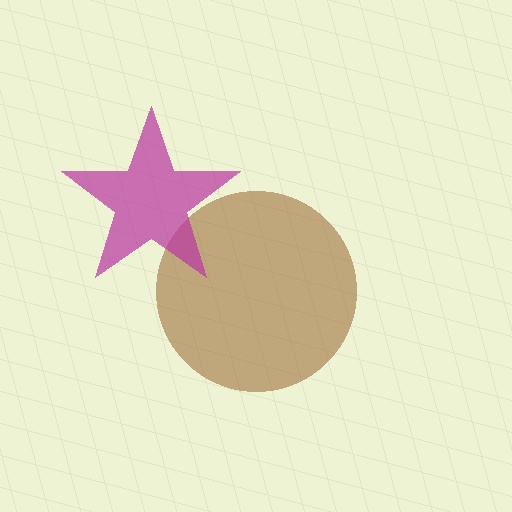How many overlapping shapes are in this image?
There are 2 overlapping shapes in the image.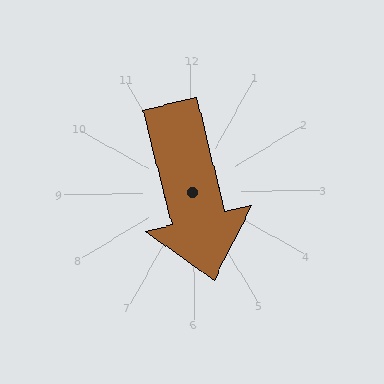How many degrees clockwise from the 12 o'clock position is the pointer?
Approximately 167 degrees.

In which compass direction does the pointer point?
South.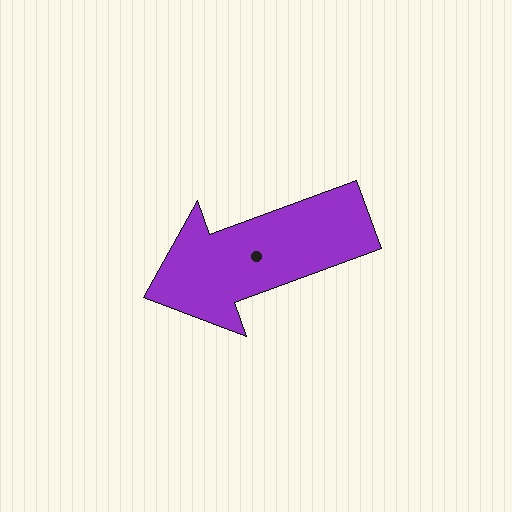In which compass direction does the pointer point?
West.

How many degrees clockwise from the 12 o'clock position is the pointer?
Approximately 250 degrees.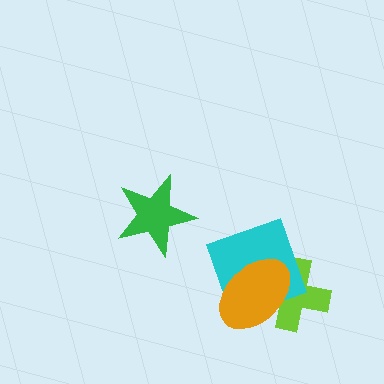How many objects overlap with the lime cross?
2 objects overlap with the lime cross.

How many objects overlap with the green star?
0 objects overlap with the green star.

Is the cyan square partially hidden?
Yes, it is partially covered by another shape.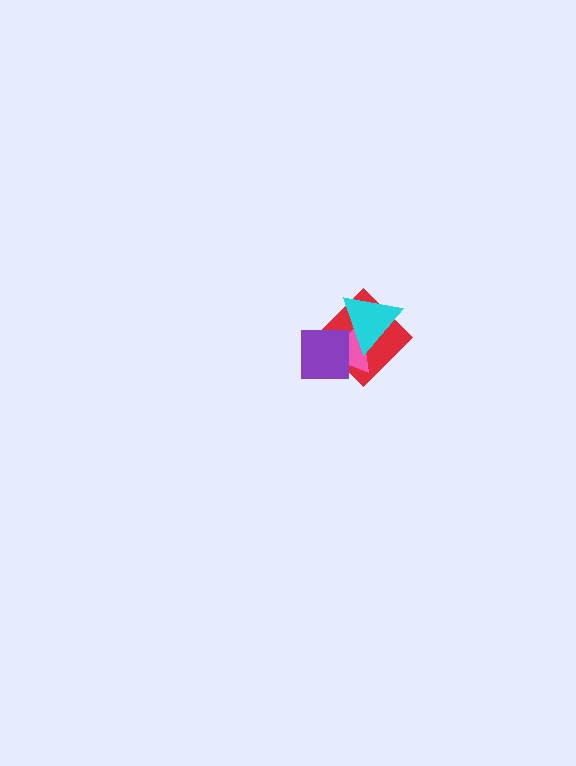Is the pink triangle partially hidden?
Yes, it is partially covered by another shape.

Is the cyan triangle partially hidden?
No, no other shape covers it.